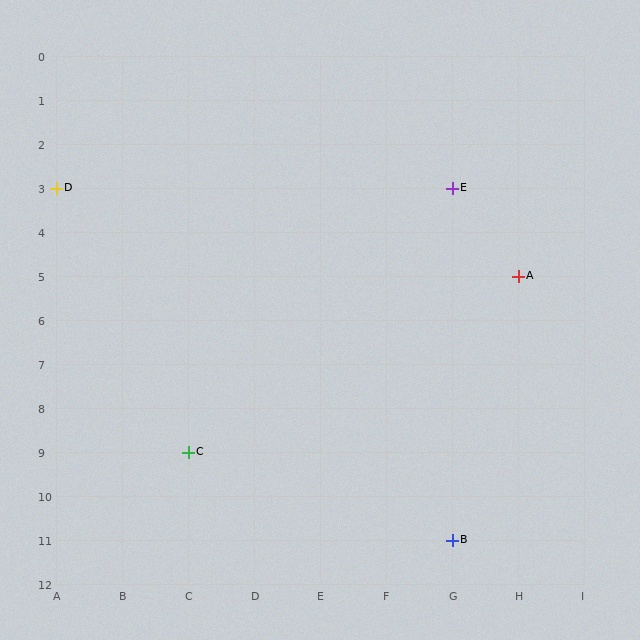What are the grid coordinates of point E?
Point E is at grid coordinates (G, 3).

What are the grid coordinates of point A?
Point A is at grid coordinates (H, 5).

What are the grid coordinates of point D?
Point D is at grid coordinates (A, 3).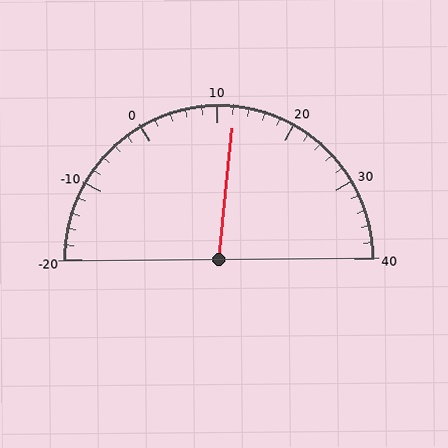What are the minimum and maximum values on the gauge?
The gauge ranges from -20 to 40.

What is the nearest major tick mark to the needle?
The nearest major tick mark is 10.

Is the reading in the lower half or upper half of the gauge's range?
The reading is in the upper half of the range (-20 to 40).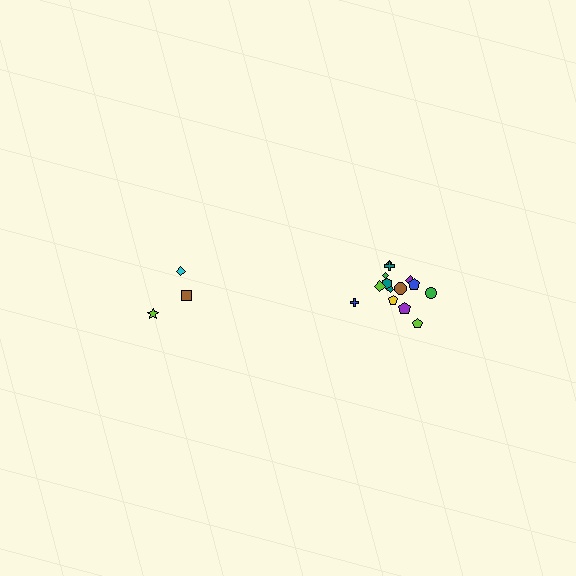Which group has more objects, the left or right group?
The right group.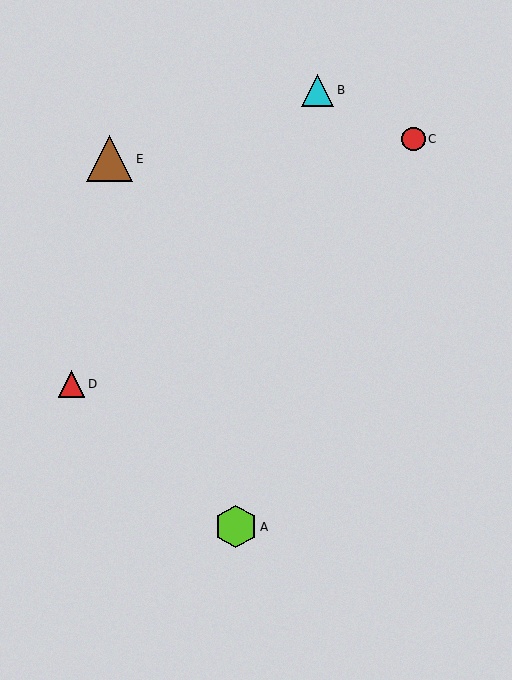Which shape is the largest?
The brown triangle (labeled E) is the largest.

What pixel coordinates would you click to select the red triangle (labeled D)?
Click at (71, 384) to select the red triangle D.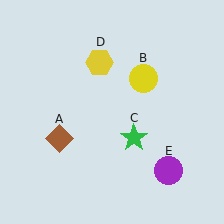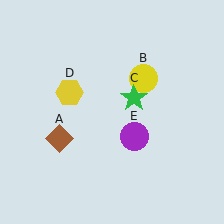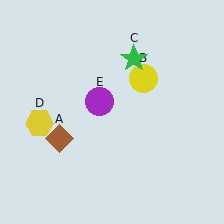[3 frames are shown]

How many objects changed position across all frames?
3 objects changed position: green star (object C), yellow hexagon (object D), purple circle (object E).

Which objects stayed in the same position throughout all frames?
Brown diamond (object A) and yellow circle (object B) remained stationary.